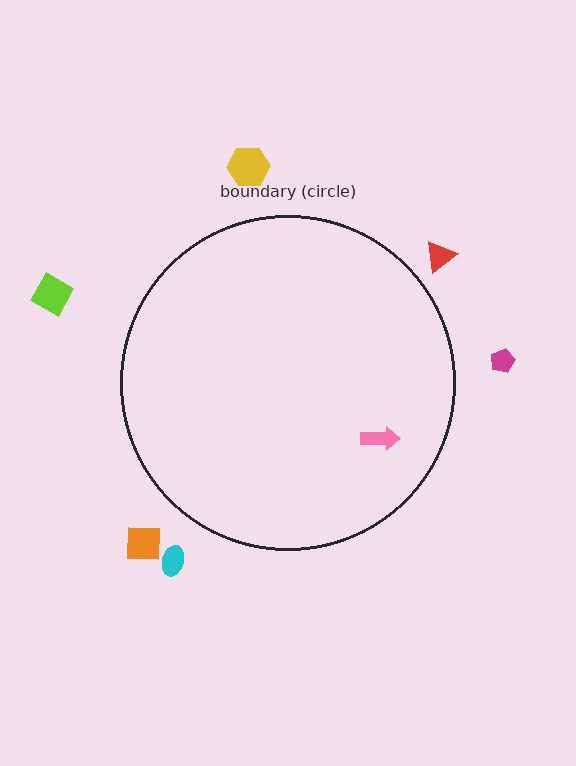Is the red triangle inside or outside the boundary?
Outside.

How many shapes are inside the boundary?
1 inside, 6 outside.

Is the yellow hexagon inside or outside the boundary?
Outside.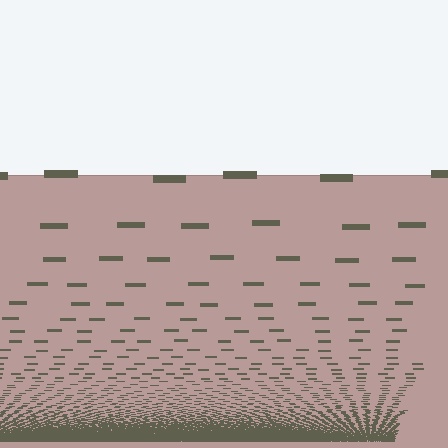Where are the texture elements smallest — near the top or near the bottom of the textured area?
Near the bottom.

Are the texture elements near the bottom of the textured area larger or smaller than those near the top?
Smaller. The gradient is inverted — elements near the bottom are smaller and denser.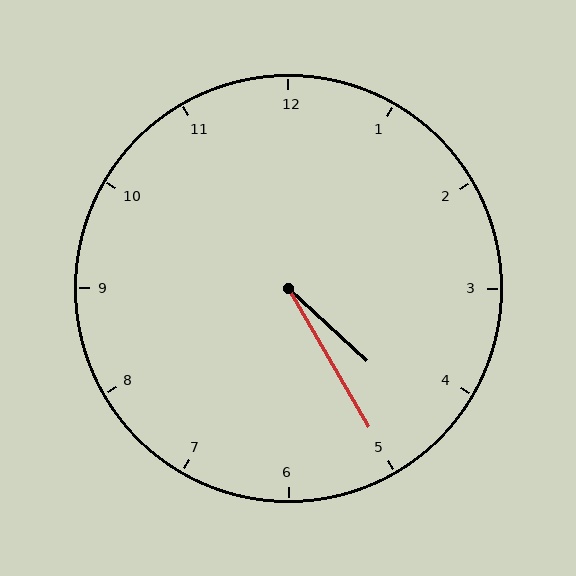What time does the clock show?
4:25.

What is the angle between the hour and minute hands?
Approximately 18 degrees.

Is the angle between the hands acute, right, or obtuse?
It is acute.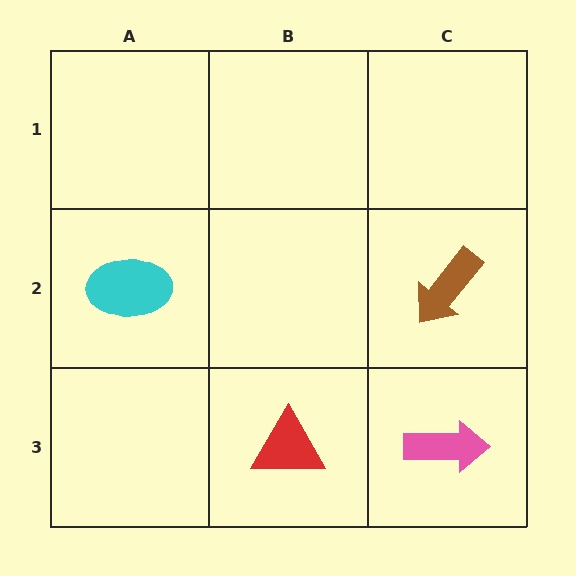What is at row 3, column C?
A pink arrow.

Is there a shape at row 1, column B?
No, that cell is empty.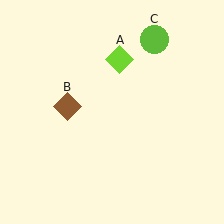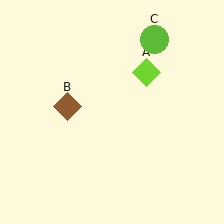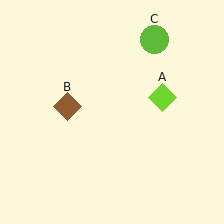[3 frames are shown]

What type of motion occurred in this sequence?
The lime diamond (object A) rotated clockwise around the center of the scene.